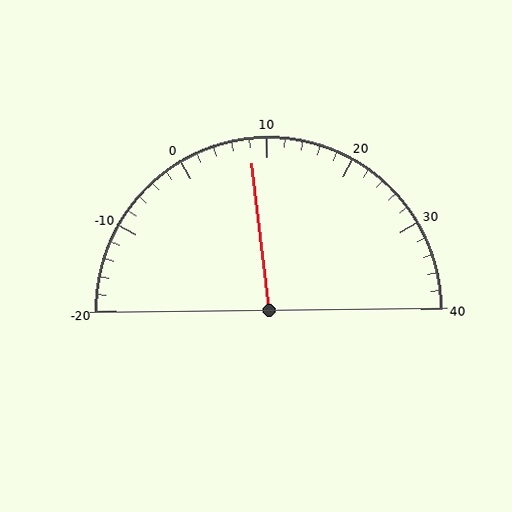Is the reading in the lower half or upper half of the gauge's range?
The reading is in the lower half of the range (-20 to 40).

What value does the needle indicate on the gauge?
The needle indicates approximately 8.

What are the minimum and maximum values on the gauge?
The gauge ranges from -20 to 40.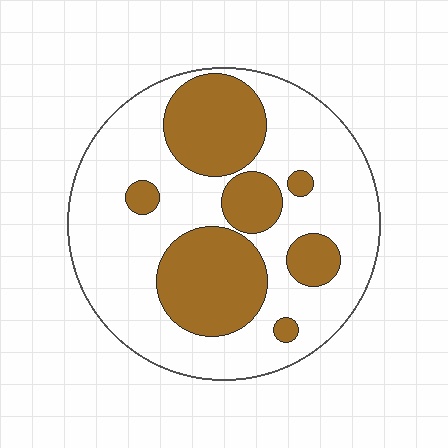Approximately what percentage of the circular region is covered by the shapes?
Approximately 35%.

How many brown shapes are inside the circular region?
7.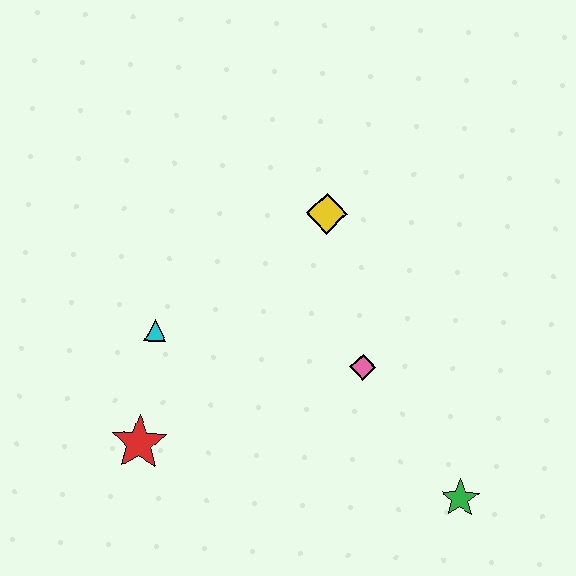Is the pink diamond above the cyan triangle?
No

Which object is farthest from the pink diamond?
The red star is farthest from the pink diamond.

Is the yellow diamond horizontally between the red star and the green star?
Yes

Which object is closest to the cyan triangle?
The red star is closest to the cyan triangle.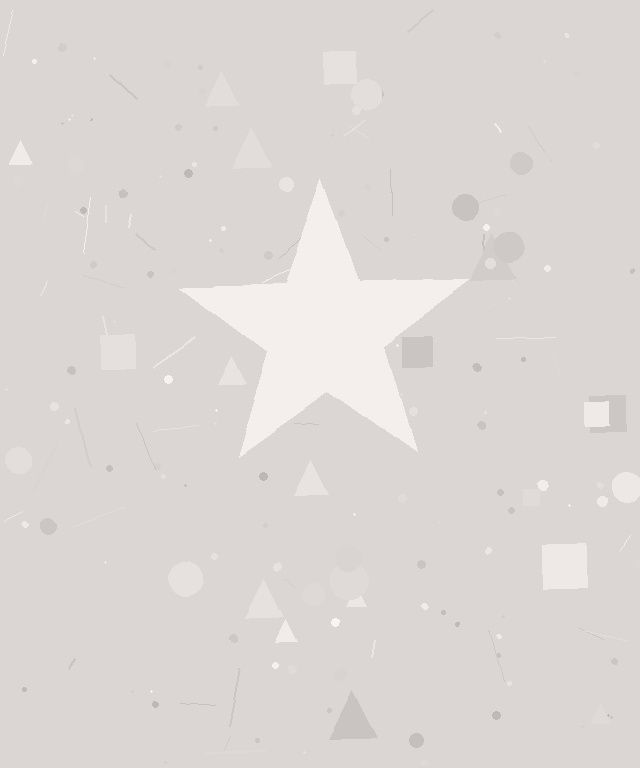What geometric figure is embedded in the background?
A star is embedded in the background.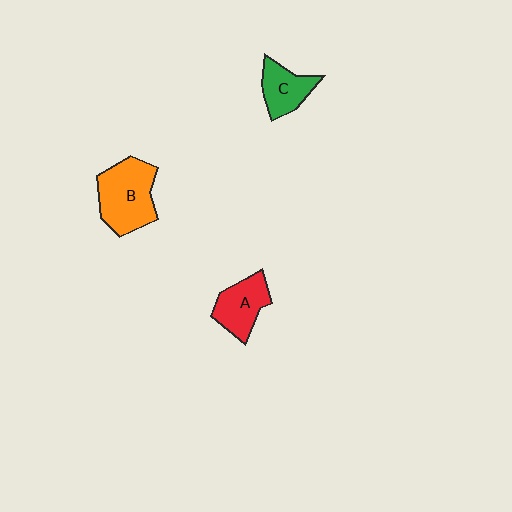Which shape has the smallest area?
Shape C (green).